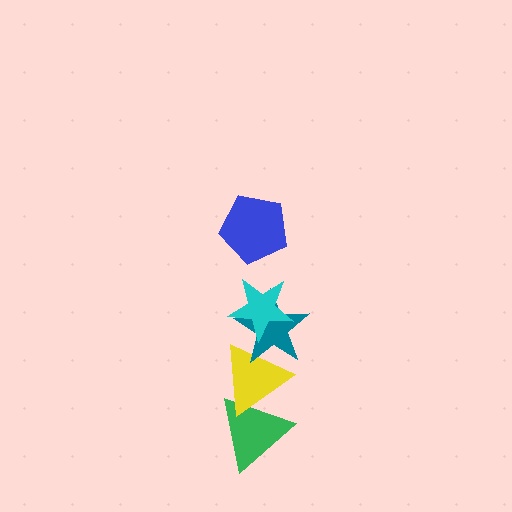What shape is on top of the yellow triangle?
The teal star is on top of the yellow triangle.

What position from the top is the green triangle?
The green triangle is 5th from the top.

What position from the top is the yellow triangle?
The yellow triangle is 4th from the top.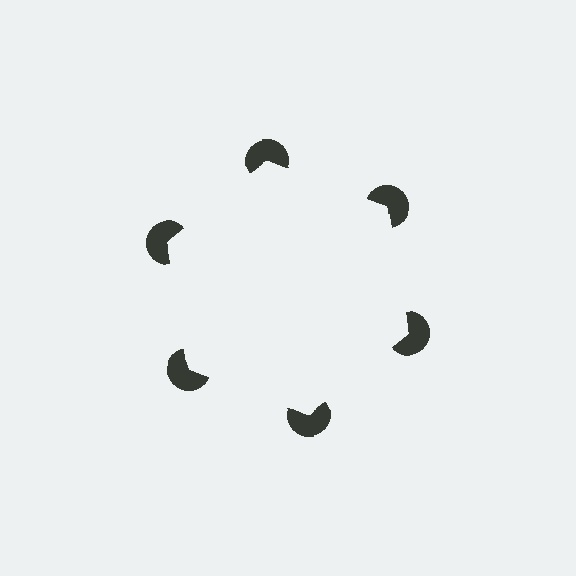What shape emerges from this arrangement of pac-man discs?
An illusory hexagon — its edges are inferred from the aligned wedge cuts in the pac-man discs, not physically drawn.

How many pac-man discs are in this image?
There are 6 — one at each vertex of the illusory hexagon.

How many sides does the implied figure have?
6 sides.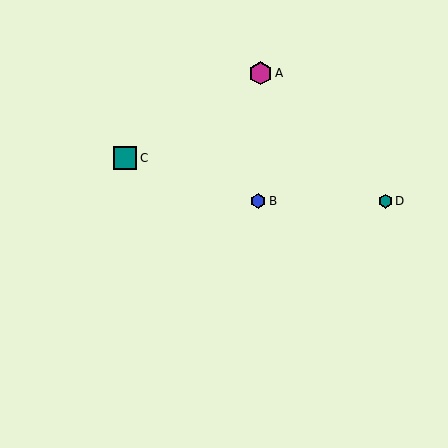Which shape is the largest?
The magenta hexagon (labeled A) is the largest.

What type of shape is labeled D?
Shape D is a teal hexagon.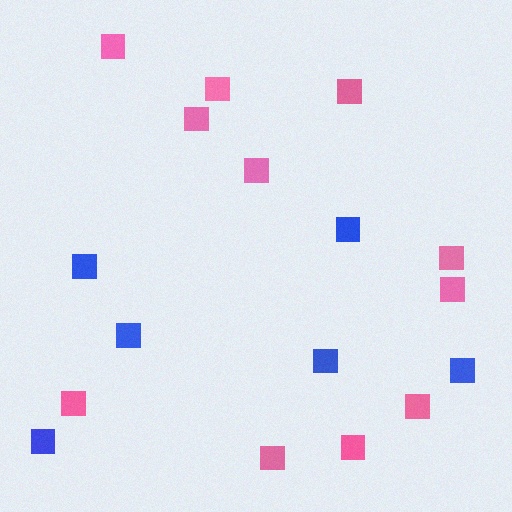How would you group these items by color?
There are 2 groups: one group of pink squares (11) and one group of blue squares (6).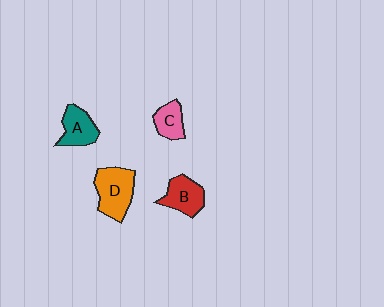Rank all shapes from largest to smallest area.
From largest to smallest: D (orange), B (red), A (teal), C (pink).